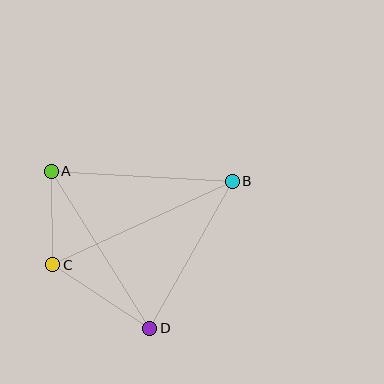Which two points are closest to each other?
Points A and C are closest to each other.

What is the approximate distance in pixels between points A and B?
The distance between A and B is approximately 181 pixels.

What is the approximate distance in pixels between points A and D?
The distance between A and D is approximately 185 pixels.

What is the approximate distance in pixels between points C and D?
The distance between C and D is approximately 116 pixels.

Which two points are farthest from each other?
Points B and C are farthest from each other.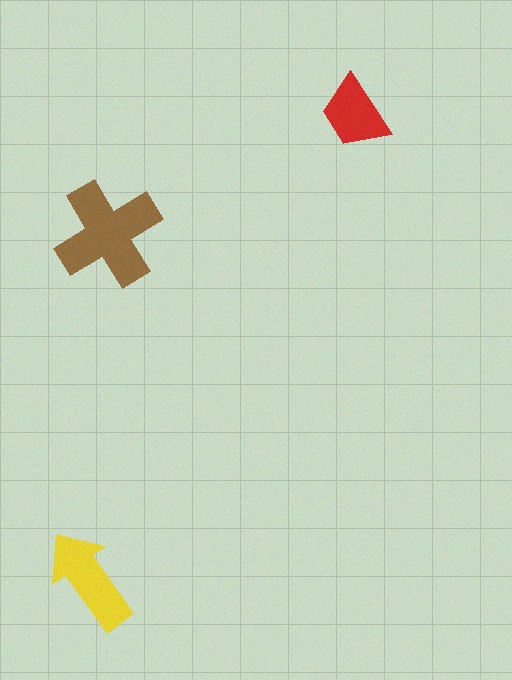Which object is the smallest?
The red trapezoid.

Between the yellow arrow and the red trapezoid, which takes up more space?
The yellow arrow.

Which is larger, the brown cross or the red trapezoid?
The brown cross.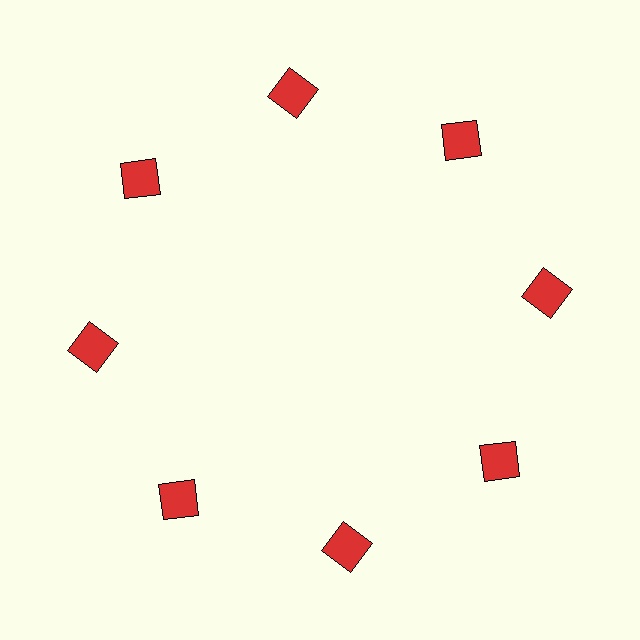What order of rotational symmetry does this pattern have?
This pattern has 8-fold rotational symmetry.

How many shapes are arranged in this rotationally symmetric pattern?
There are 8 shapes, arranged in 8 groups of 1.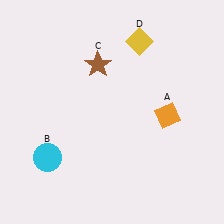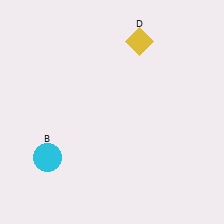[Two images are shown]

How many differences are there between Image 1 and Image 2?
There are 2 differences between the two images.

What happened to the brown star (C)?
The brown star (C) was removed in Image 2. It was in the top-left area of Image 1.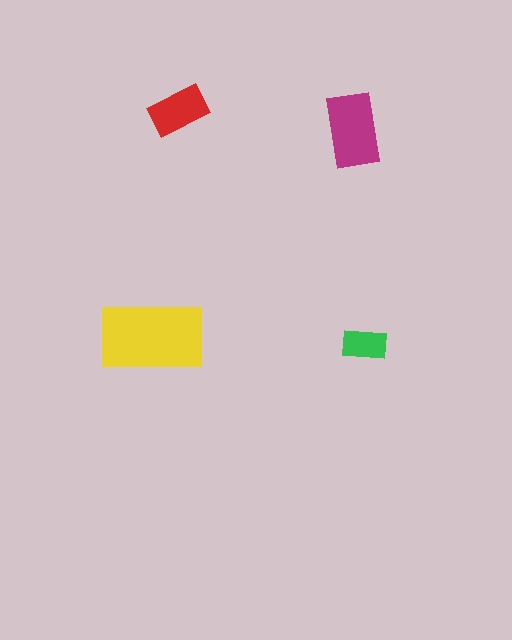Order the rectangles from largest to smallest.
the yellow one, the magenta one, the red one, the green one.